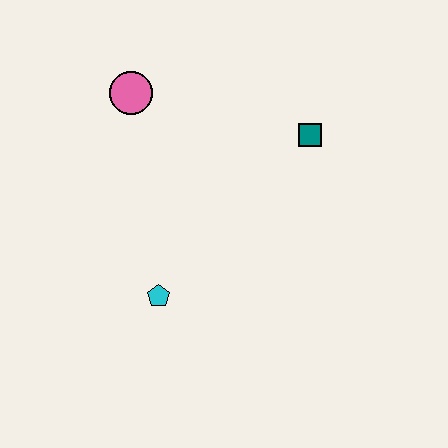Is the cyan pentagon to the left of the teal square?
Yes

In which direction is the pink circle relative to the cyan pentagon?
The pink circle is above the cyan pentagon.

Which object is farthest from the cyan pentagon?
The teal square is farthest from the cyan pentagon.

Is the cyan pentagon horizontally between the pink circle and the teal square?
Yes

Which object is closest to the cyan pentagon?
The pink circle is closest to the cyan pentagon.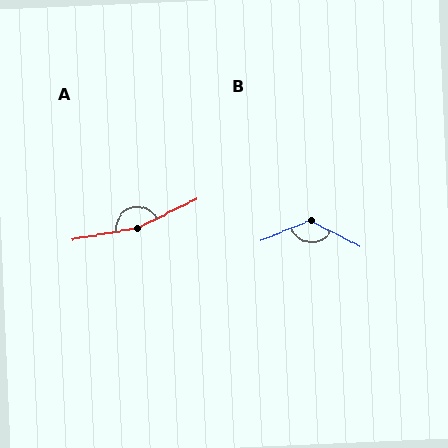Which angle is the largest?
A, at approximately 164 degrees.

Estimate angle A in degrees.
Approximately 164 degrees.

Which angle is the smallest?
B, at approximately 130 degrees.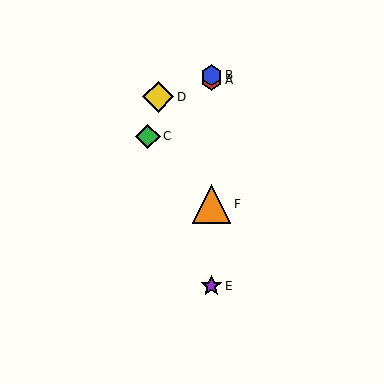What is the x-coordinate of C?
Object C is at x≈148.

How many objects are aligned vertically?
4 objects (A, B, E, F) are aligned vertically.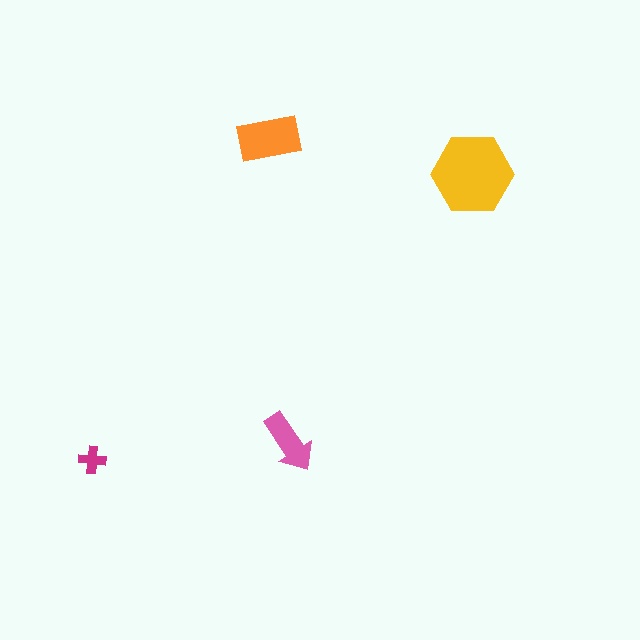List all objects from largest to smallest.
The yellow hexagon, the orange rectangle, the pink arrow, the magenta cross.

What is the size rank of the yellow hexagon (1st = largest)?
1st.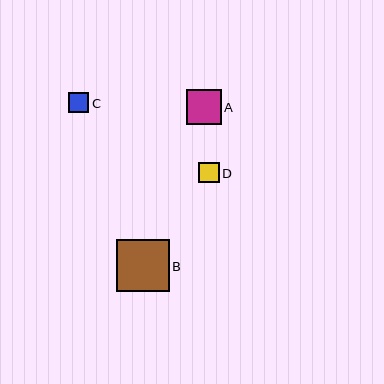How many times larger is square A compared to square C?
Square A is approximately 1.7 times the size of square C.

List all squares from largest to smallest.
From largest to smallest: B, A, C, D.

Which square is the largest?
Square B is the largest with a size of approximately 52 pixels.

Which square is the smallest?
Square D is the smallest with a size of approximately 20 pixels.